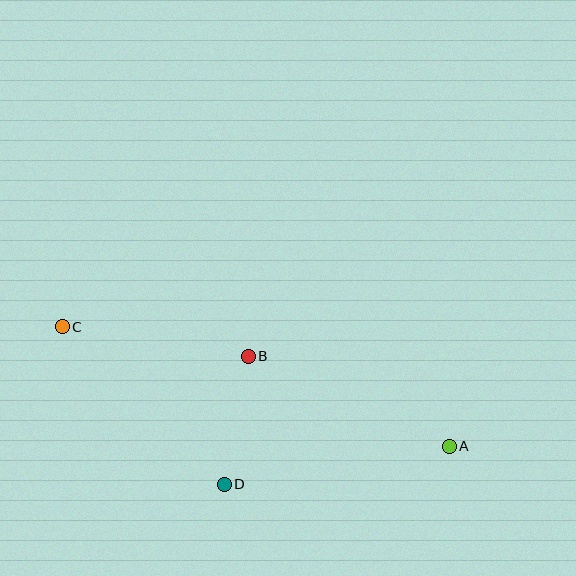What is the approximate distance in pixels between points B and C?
The distance between B and C is approximately 188 pixels.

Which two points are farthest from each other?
Points A and C are farthest from each other.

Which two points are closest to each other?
Points B and D are closest to each other.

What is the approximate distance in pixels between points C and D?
The distance between C and D is approximately 226 pixels.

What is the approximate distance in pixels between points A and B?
The distance between A and B is approximately 220 pixels.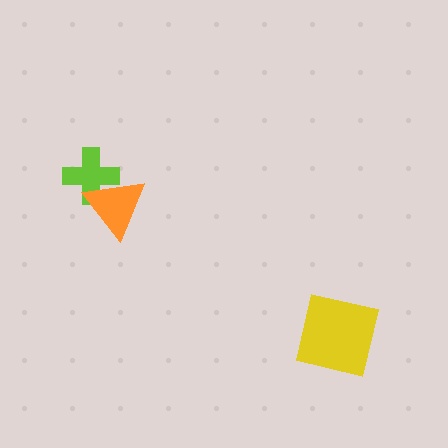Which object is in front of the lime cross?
The orange triangle is in front of the lime cross.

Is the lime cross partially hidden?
Yes, it is partially covered by another shape.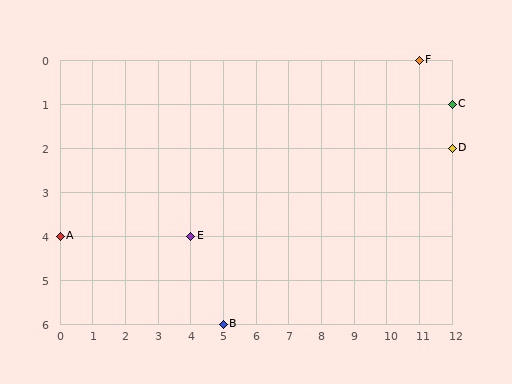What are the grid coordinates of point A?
Point A is at grid coordinates (0, 4).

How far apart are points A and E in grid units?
Points A and E are 4 columns apart.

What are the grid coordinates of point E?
Point E is at grid coordinates (4, 4).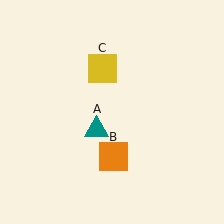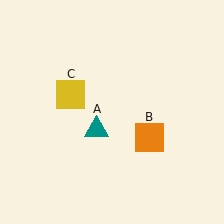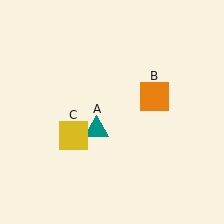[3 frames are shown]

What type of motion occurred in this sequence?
The orange square (object B), yellow square (object C) rotated counterclockwise around the center of the scene.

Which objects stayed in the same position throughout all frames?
Teal triangle (object A) remained stationary.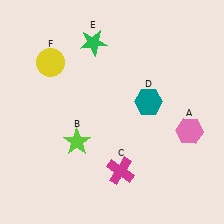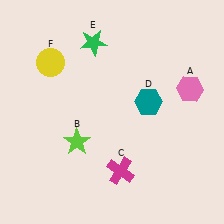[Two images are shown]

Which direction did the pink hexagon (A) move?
The pink hexagon (A) moved up.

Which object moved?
The pink hexagon (A) moved up.